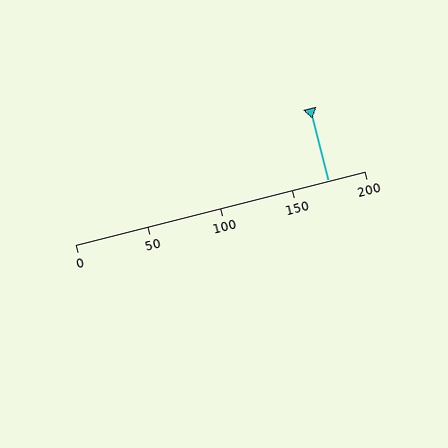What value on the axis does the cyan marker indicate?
The marker indicates approximately 175.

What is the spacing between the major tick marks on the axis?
The major ticks are spaced 50 apart.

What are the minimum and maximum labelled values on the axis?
The axis runs from 0 to 200.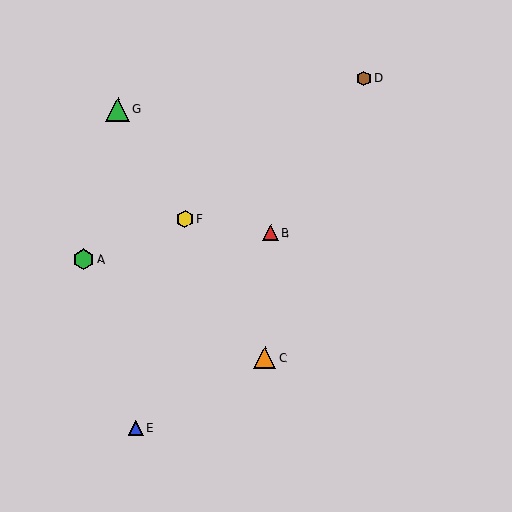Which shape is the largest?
The green triangle (labeled G) is the largest.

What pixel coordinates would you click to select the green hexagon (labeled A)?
Click at (83, 260) to select the green hexagon A.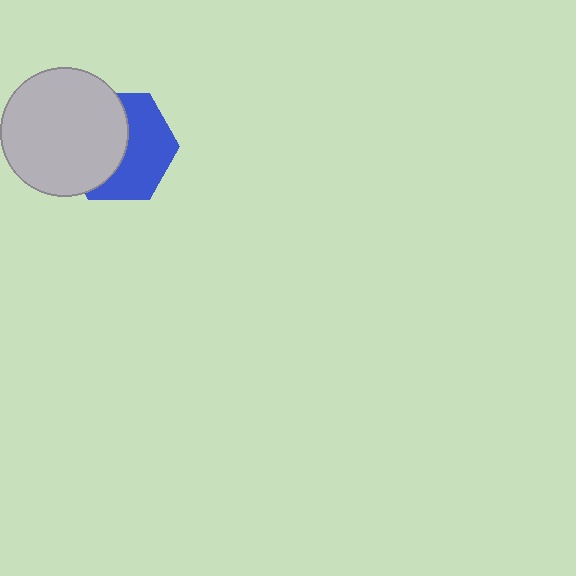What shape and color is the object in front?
The object in front is a light gray circle.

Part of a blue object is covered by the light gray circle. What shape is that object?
It is a hexagon.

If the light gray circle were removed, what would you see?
You would see the complete blue hexagon.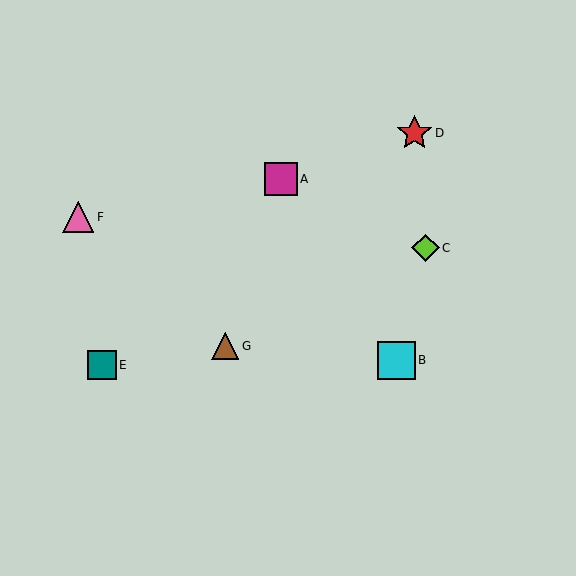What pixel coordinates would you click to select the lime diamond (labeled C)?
Click at (426, 248) to select the lime diamond C.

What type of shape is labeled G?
Shape G is a brown triangle.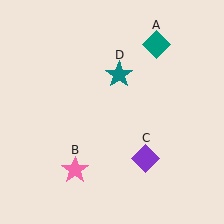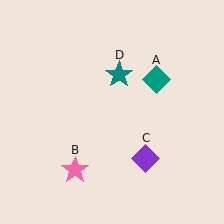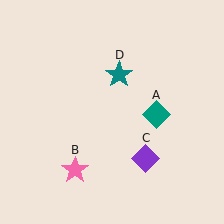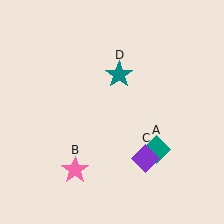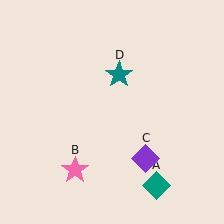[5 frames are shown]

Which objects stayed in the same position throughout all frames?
Pink star (object B) and purple diamond (object C) and teal star (object D) remained stationary.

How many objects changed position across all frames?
1 object changed position: teal diamond (object A).